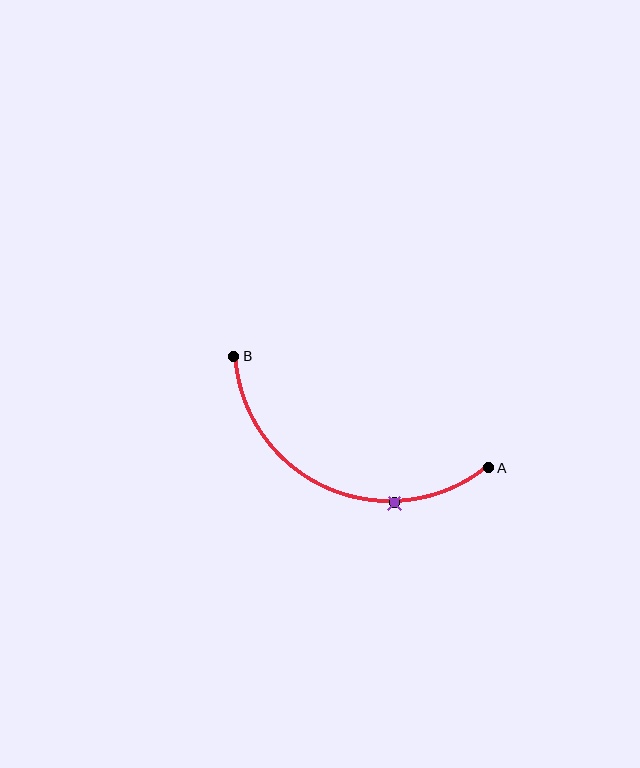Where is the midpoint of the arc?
The arc midpoint is the point on the curve farthest from the straight line joining A and B. It sits below that line.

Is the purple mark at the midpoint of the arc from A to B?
No. The purple mark lies on the arc but is closer to endpoint A. The arc midpoint would be at the point on the curve equidistant along the arc from both A and B.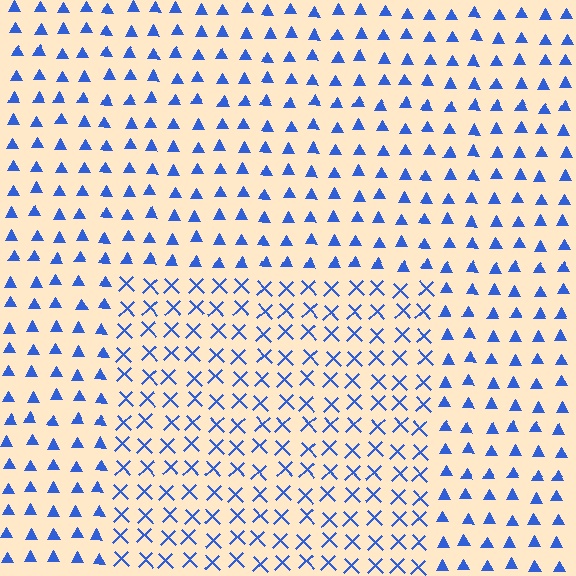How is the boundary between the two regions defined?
The boundary is defined by a change in element shape: X marks inside vs. triangles outside. All elements share the same color and spacing.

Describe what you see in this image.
The image is filled with small blue elements arranged in a uniform grid. A rectangle-shaped region contains X marks, while the surrounding area contains triangles. The boundary is defined purely by the change in element shape.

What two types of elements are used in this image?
The image uses X marks inside the rectangle region and triangles outside it.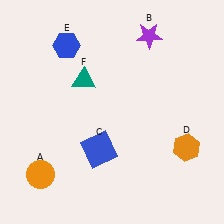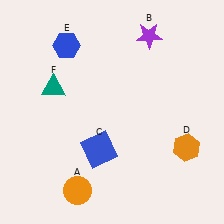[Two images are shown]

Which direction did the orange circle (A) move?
The orange circle (A) moved right.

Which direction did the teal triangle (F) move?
The teal triangle (F) moved left.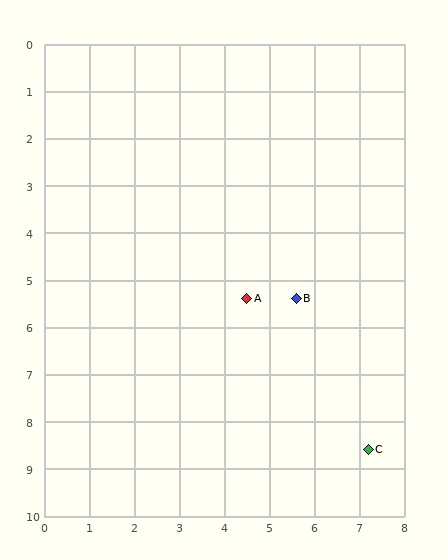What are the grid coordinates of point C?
Point C is at approximately (7.2, 8.6).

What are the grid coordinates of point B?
Point B is at approximately (5.6, 5.4).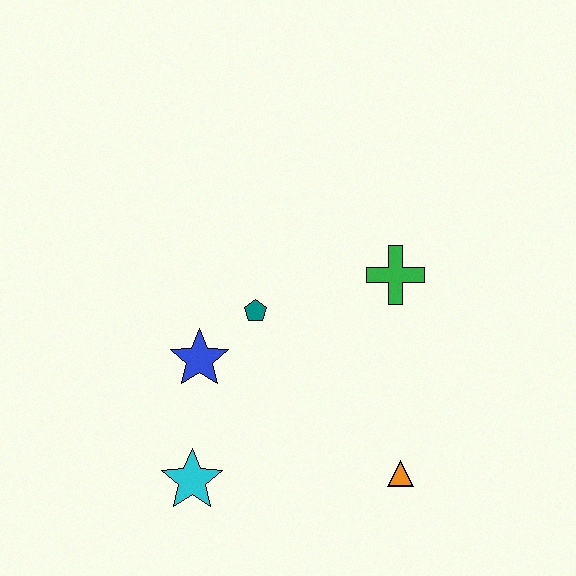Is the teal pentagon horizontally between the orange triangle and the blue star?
Yes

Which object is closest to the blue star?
The teal pentagon is closest to the blue star.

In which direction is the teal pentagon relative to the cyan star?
The teal pentagon is above the cyan star.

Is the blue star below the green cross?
Yes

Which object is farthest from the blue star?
The orange triangle is farthest from the blue star.